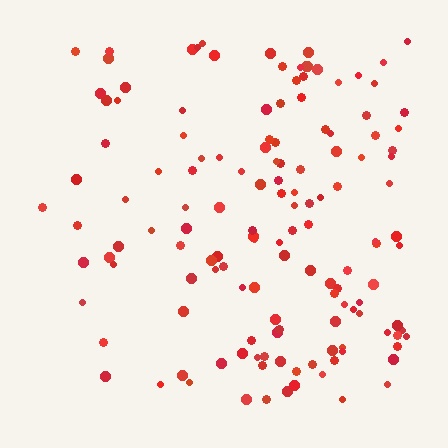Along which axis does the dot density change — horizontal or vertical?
Horizontal.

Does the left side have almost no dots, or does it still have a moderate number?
Still a moderate number, just noticeably fewer than the right.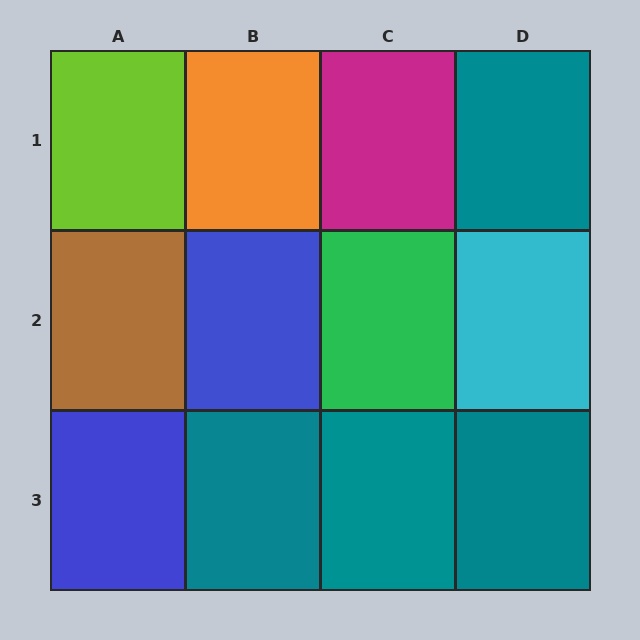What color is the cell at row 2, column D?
Cyan.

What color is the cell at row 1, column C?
Magenta.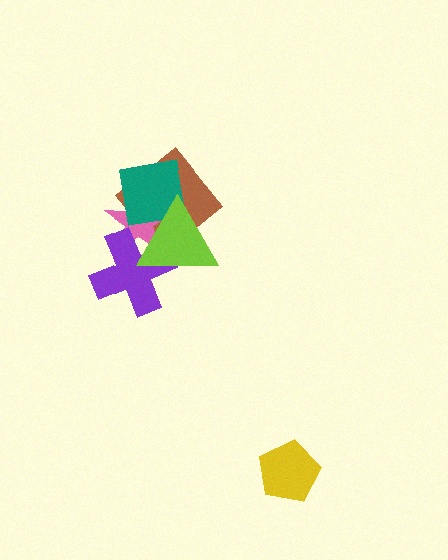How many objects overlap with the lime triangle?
4 objects overlap with the lime triangle.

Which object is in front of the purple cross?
The lime triangle is in front of the purple cross.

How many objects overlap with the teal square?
3 objects overlap with the teal square.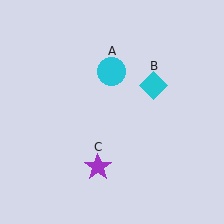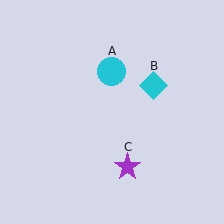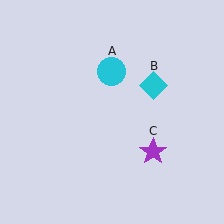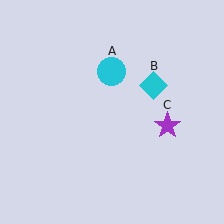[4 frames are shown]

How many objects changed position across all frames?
1 object changed position: purple star (object C).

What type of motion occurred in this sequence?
The purple star (object C) rotated counterclockwise around the center of the scene.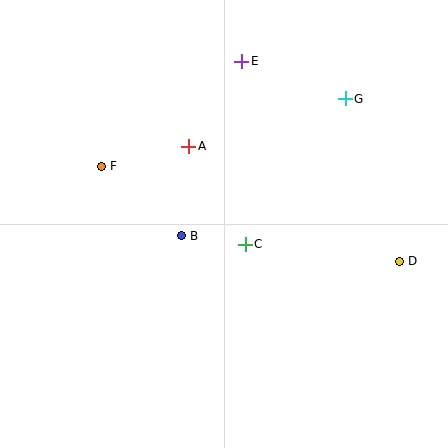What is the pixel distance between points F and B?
The distance between F and B is 106 pixels.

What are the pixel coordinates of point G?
Point G is at (345, 99).